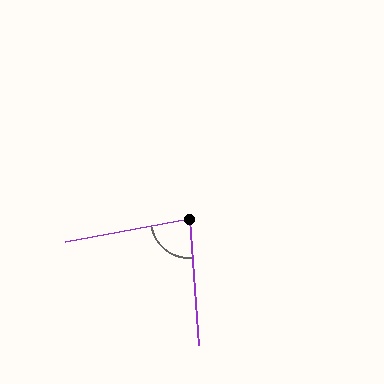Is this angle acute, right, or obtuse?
It is acute.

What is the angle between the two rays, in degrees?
Approximately 84 degrees.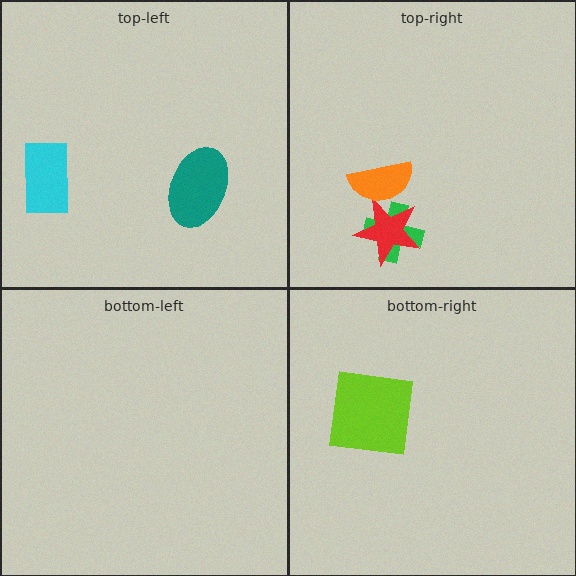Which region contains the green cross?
The top-right region.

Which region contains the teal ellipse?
The top-left region.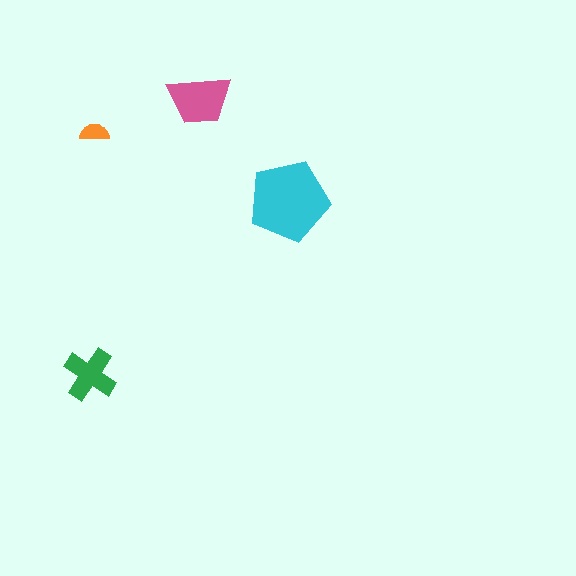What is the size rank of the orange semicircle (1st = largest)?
4th.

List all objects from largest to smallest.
The cyan pentagon, the pink trapezoid, the green cross, the orange semicircle.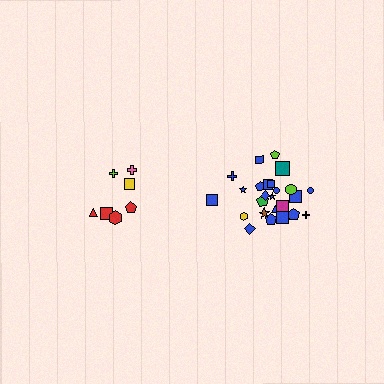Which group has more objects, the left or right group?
The right group.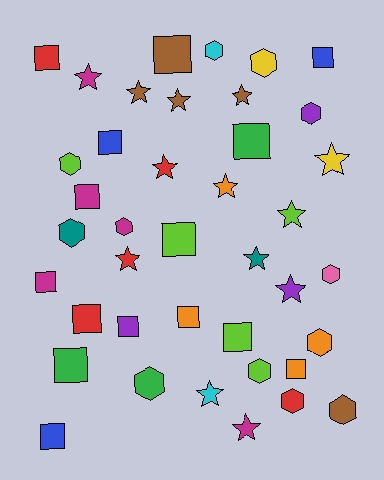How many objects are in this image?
There are 40 objects.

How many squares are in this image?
There are 15 squares.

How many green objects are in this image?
There are 3 green objects.